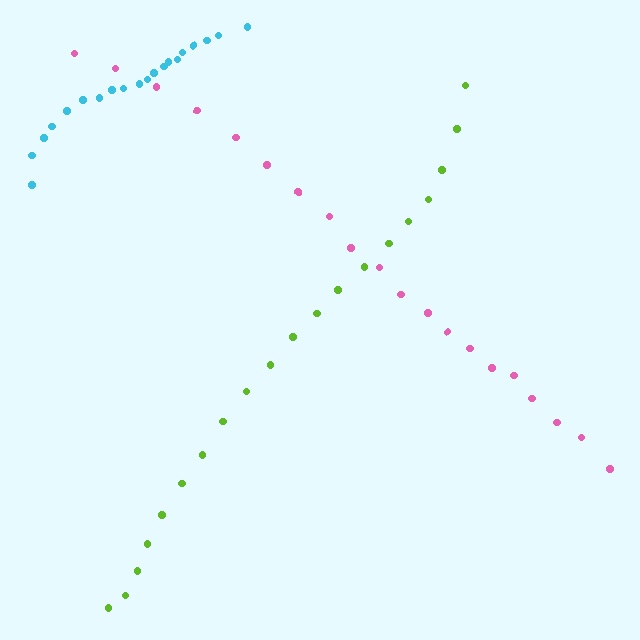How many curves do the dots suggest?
There are 3 distinct paths.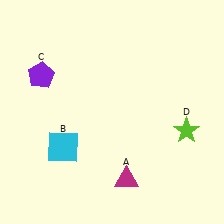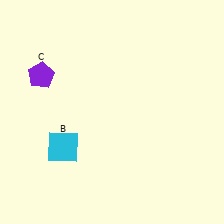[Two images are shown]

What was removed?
The lime star (D), the magenta triangle (A) were removed in Image 2.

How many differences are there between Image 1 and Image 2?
There are 2 differences between the two images.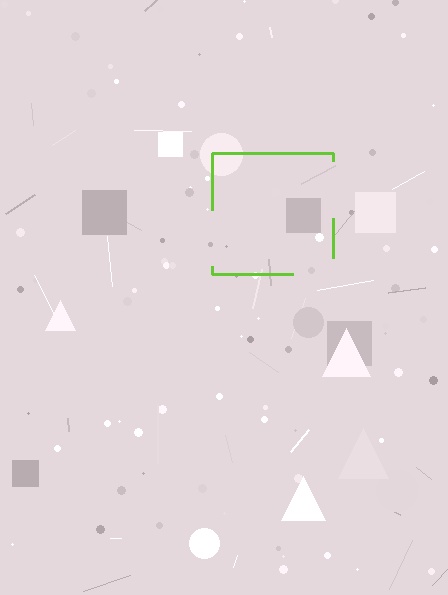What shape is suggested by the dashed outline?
The dashed outline suggests a square.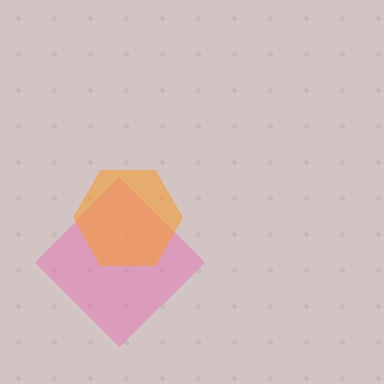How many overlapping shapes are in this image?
There are 2 overlapping shapes in the image.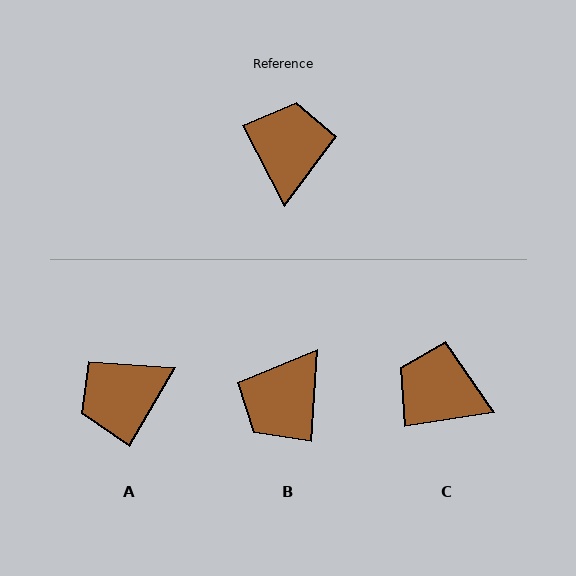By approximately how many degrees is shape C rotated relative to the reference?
Approximately 71 degrees counter-clockwise.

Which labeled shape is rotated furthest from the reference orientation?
B, about 149 degrees away.